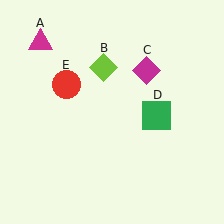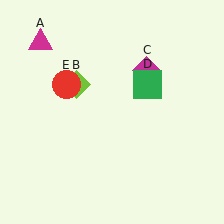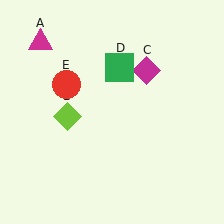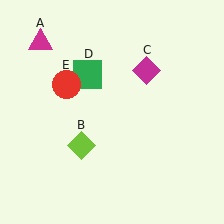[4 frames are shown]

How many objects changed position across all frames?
2 objects changed position: lime diamond (object B), green square (object D).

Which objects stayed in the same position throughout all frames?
Magenta triangle (object A) and magenta diamond (object C) and red circle (object E) remained stationary.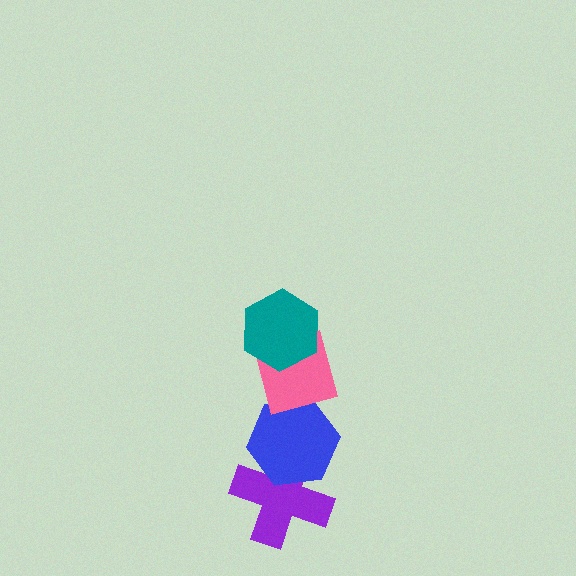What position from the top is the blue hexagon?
The blue hexagon is 3rd from the top.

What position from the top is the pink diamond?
The pink diamond is 2nd from the top.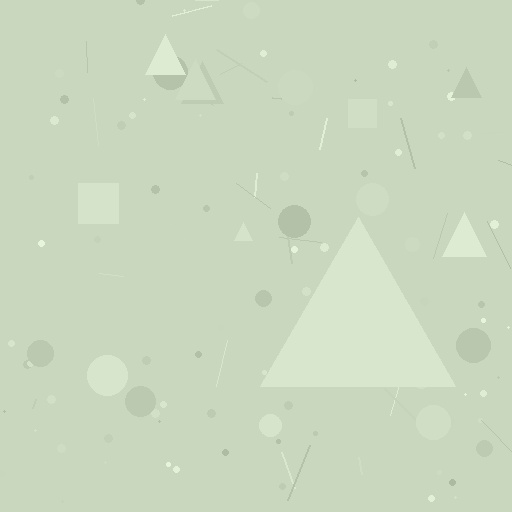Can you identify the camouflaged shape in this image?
The camouflaged shape is a triangle.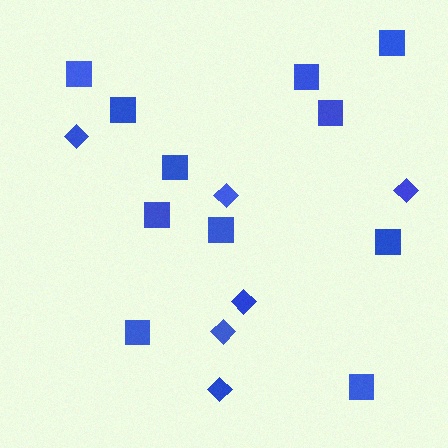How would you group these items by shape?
There are 2 groups: one group of squares (11) and one group of diamonds (6).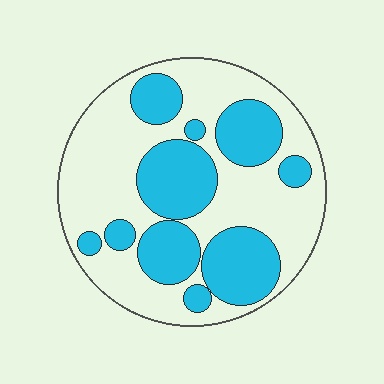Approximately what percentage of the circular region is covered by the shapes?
Approximately 40%.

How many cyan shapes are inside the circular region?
10.